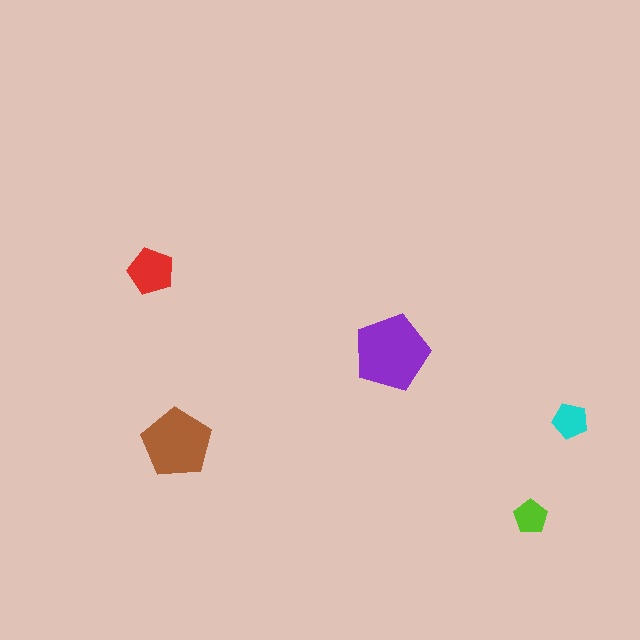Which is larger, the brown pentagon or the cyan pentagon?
The brown one.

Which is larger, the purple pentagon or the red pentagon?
The purple one.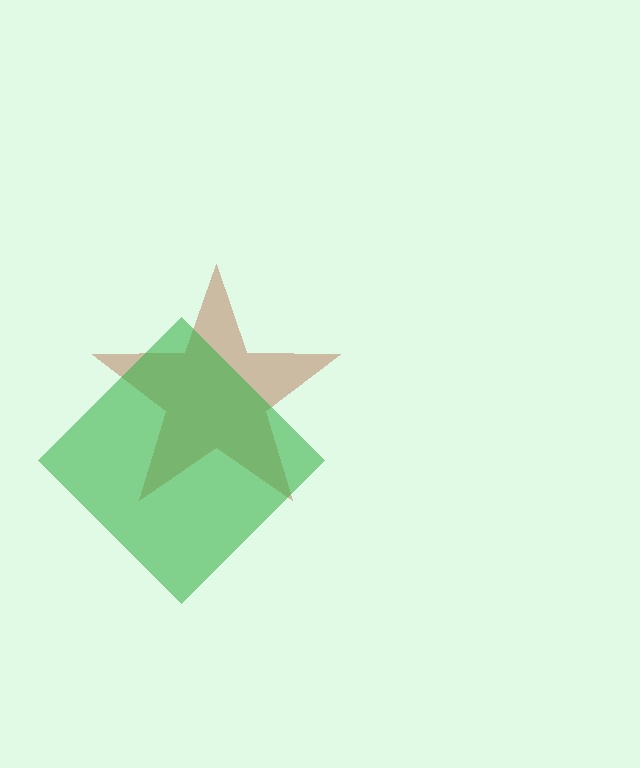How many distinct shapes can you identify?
There are 2 distinct shapes: a brown star, a green diamond.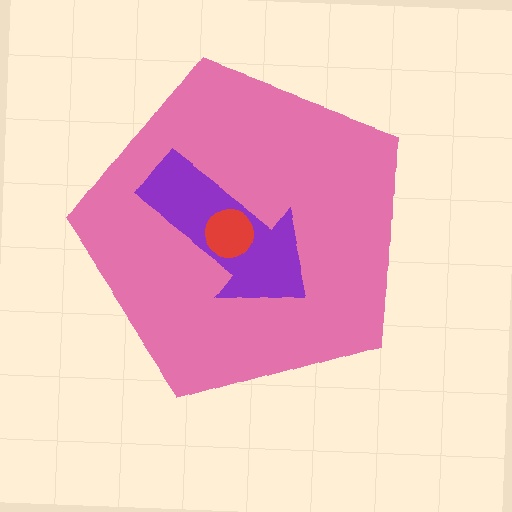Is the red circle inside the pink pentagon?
Yes.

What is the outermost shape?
The pink pentagon.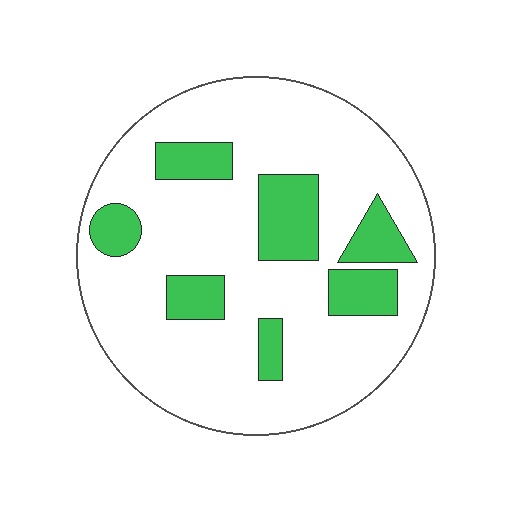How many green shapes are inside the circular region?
7.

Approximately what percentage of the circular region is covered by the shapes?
Approximately 20%.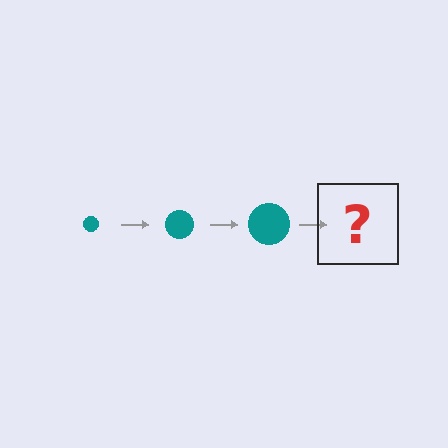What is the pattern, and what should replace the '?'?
The pattern is that the circle gets progressively larger each step. The '?' should be a teal circle, larger than the previous one.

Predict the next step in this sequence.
The next step is a teal circle, larger than the previous one.